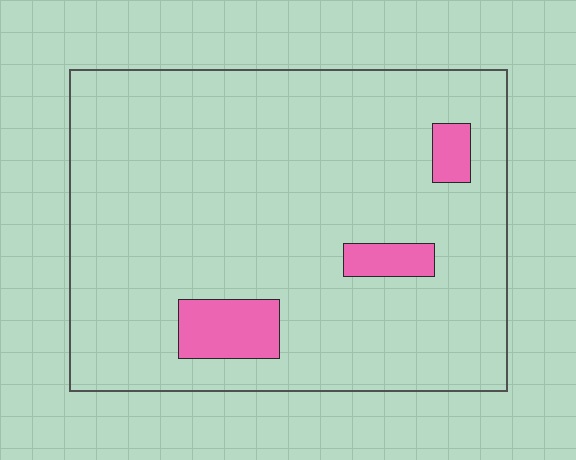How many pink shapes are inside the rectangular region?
3.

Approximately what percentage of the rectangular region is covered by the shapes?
Approximately 10%.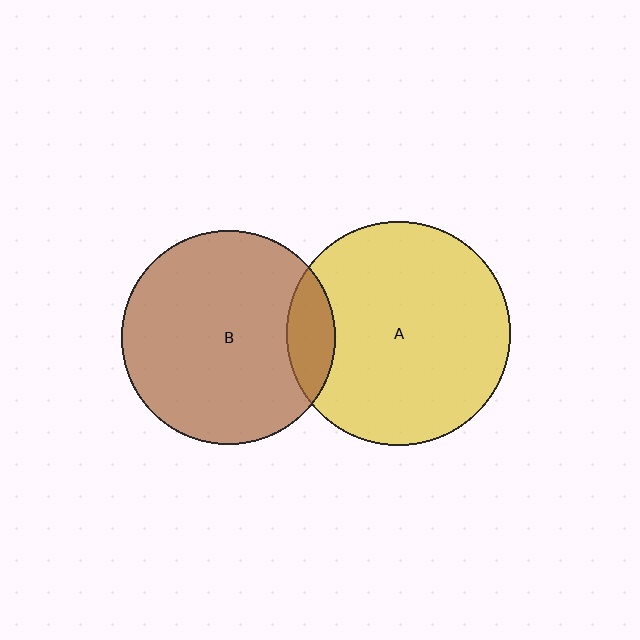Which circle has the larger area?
Circle A (yellow).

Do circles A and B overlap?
Yes.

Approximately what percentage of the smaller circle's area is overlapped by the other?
Approximately 15%.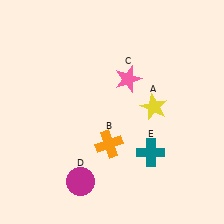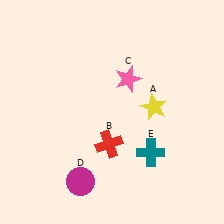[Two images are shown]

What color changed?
The cross (B) changed from orange in Image 1 to red in Image 2.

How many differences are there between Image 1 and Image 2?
There is 1 difference between the two images.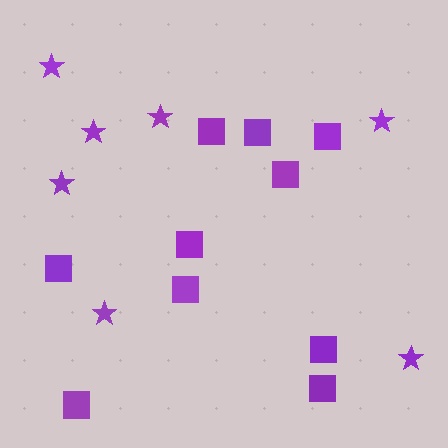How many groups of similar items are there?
There are 2 groups: one group of squares (10) and one group of stars (7).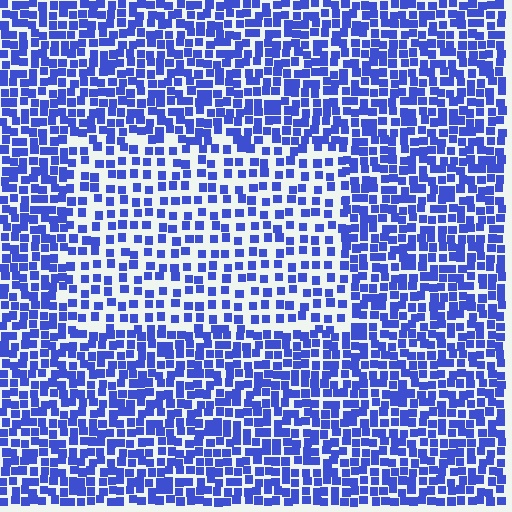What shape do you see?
I see a rectangle.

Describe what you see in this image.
The image contains small blue elements arranged at two different densities. A rectangle-shaped region is visible where the elements are less densely packed than the surrounding area.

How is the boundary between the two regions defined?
The boundary is defined by a change in element density (approximately 1.8x ratio). All elements are the same color, size, and shape.